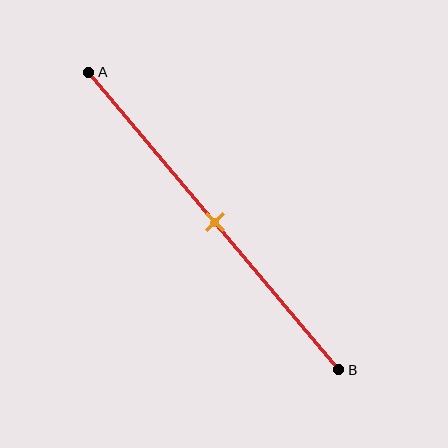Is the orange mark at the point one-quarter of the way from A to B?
No, the mark is at about 50% from A, not at the 25% one-quarter point.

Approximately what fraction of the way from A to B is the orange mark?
The orange mark is approximately 50% of the way from A to B.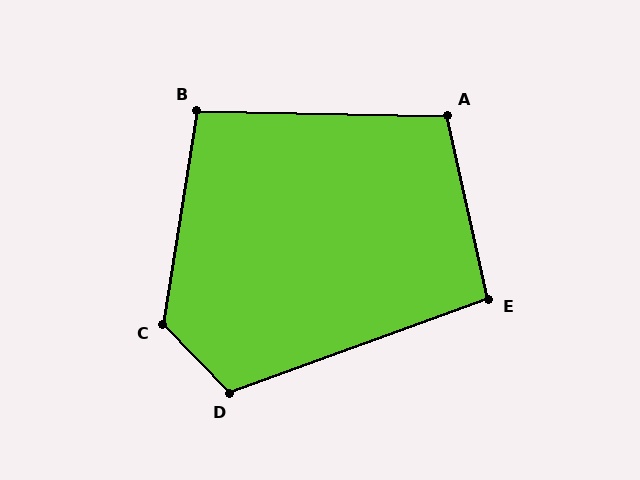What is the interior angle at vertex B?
Approximately 98 degrees (obtuse).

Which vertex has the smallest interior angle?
E, at approximately 98 degrees.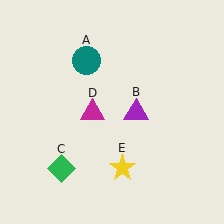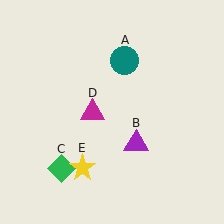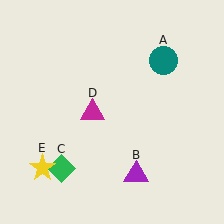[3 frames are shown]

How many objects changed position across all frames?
3 objects changed position: teal circle (object A), purple triangle (object B), yellow star (object E).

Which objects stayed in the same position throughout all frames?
Green diamond (object C) and magenta triangle (object D) remained stationary.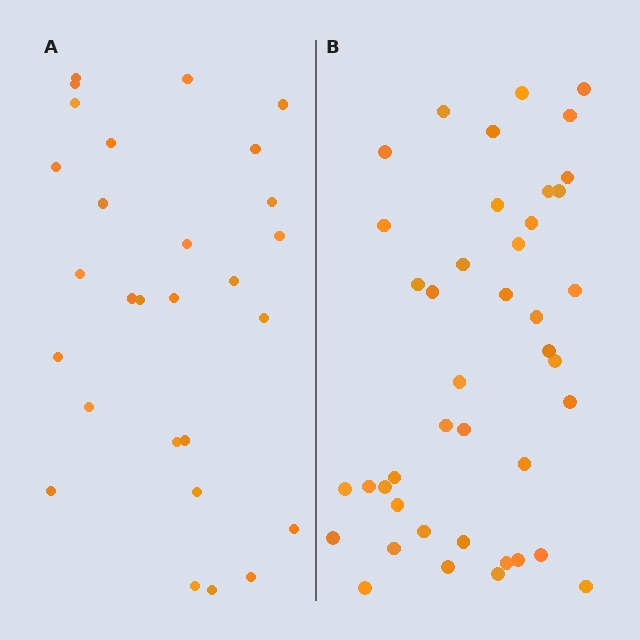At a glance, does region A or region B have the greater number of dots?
Region B (the right region) has more dots.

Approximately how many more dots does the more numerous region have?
Region B has approximately 15 more dots than region A.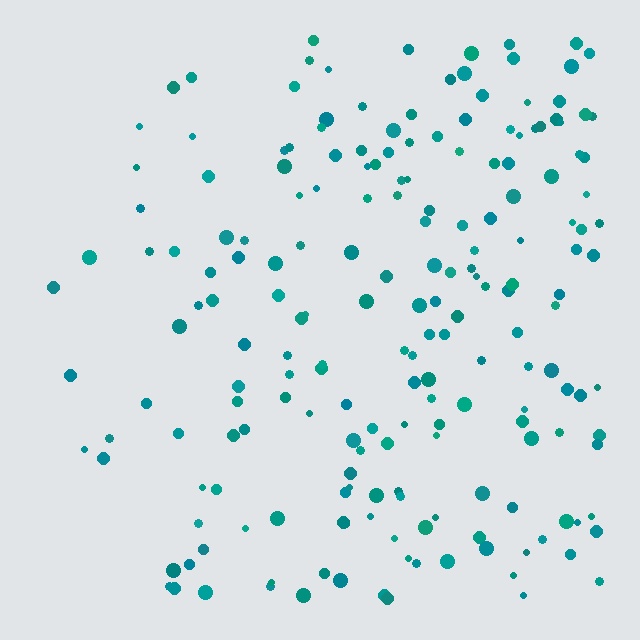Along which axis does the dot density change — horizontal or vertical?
Horizontal.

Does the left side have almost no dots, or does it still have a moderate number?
Still a moderate number, just noticeably fewer than the right.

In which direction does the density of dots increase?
From left to right, with the right side densest.